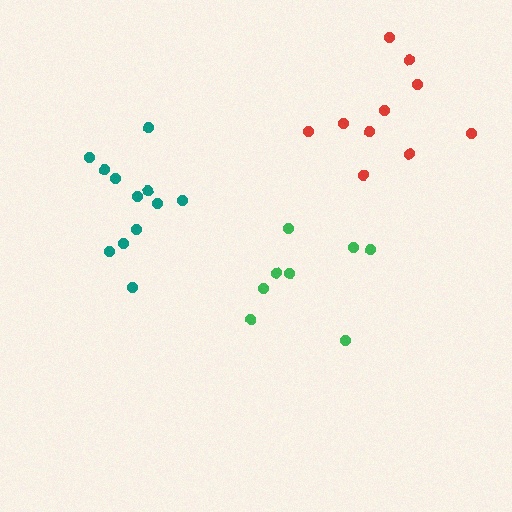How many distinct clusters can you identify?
There are 3 distinct clusters.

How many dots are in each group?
Group 1: 10 dots, Group 2: 8 dots, Group 3: 12 dots (30 total).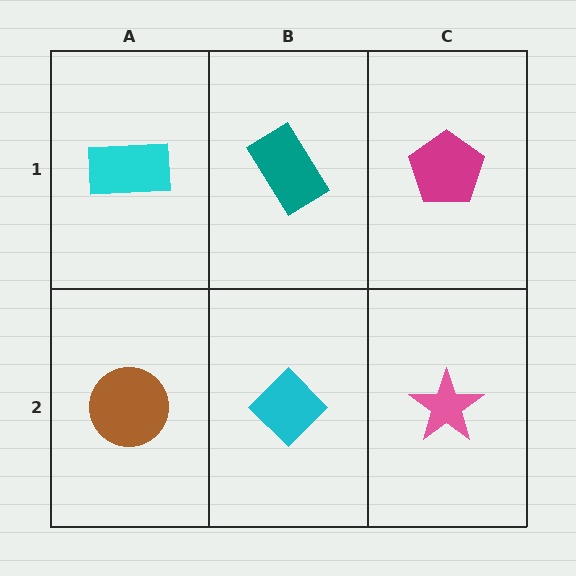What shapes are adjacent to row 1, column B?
A cyan diamond (row 2, column B), a cyan rectangle (row 1, column A), a magenta pentagon (row 1, column C).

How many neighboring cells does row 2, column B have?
3.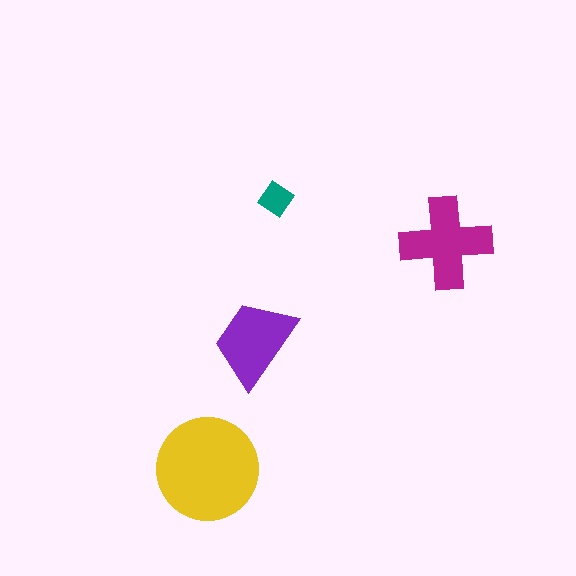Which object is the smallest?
The teal diamond.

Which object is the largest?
The yellow circle.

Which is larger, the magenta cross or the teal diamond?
The magenta cross.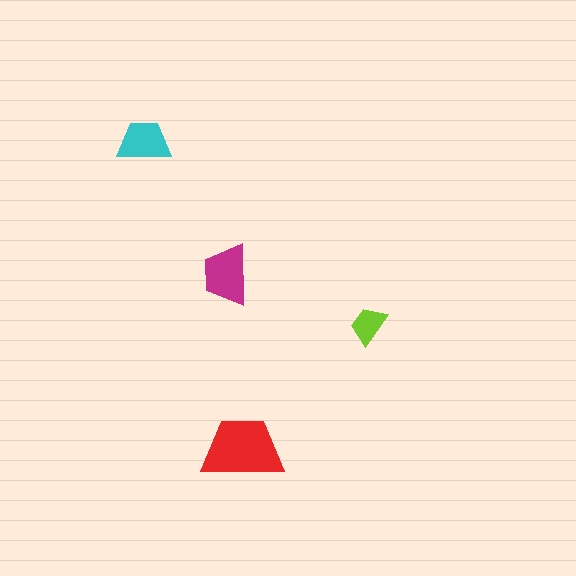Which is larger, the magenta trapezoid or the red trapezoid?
The red one.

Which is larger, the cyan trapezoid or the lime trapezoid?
The cyan one.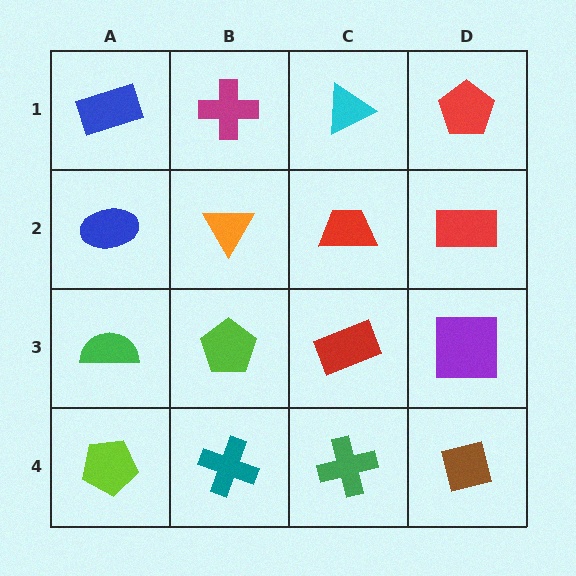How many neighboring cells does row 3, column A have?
3.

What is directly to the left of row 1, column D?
A cyan triangle.